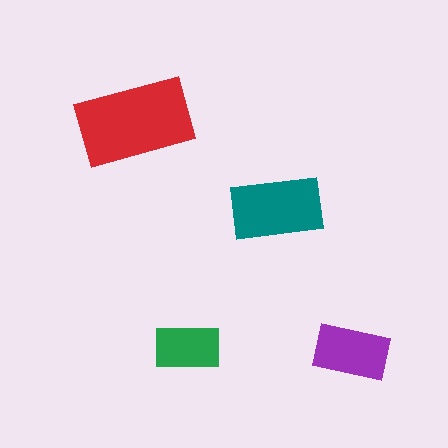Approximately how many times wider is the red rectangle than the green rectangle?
About 2 times wider.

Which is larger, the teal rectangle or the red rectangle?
The red one.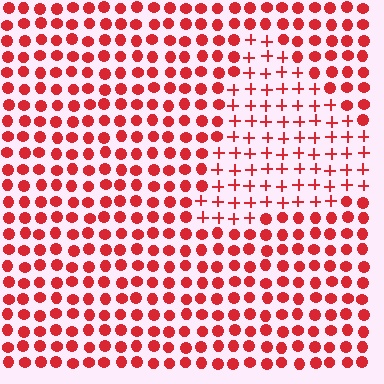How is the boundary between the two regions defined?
The boundary is defined by a change in element shape: plus signs inside vs. circles outside. All elements share the same color and spacing.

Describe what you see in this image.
The image is filled with small red elements arranged in a uniform grid. A triangle-shaped region contains plus signs, while the surrounding area contains circles. The boundary is defined purely by the change in element shape.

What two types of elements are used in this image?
The image uses plus signs inside the triangle region and circles outside it.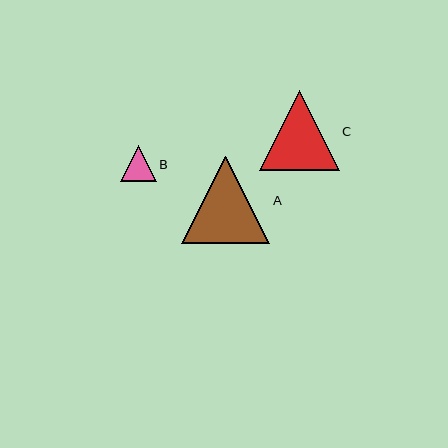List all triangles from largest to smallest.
From largest to smallest: A, C, B.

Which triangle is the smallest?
Triangle B is the smallest with a size of approximately 36 pixels.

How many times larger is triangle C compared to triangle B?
Triangle C is approximately 2.2 times the size of triangle B.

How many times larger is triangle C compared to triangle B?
Triangle C is approximately 2.2 times the size of triangle B.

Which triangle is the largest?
Triangle A is the largest with a size of approximately 88 pixels.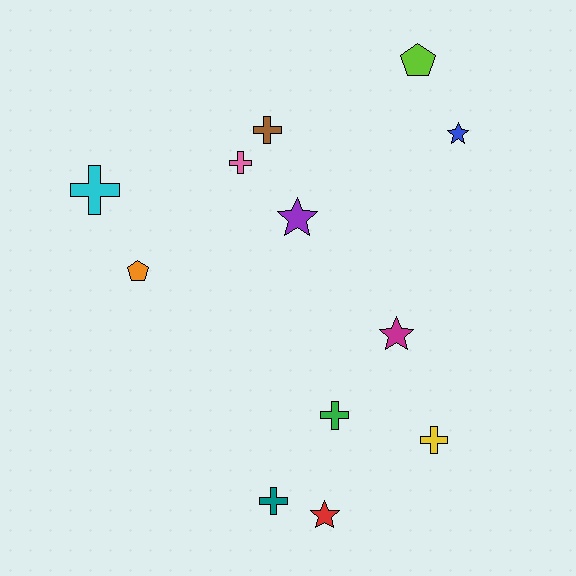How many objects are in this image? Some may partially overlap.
There are 12 objects.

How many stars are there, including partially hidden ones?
There are 4 stars.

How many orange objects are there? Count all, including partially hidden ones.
There is 1 orange object.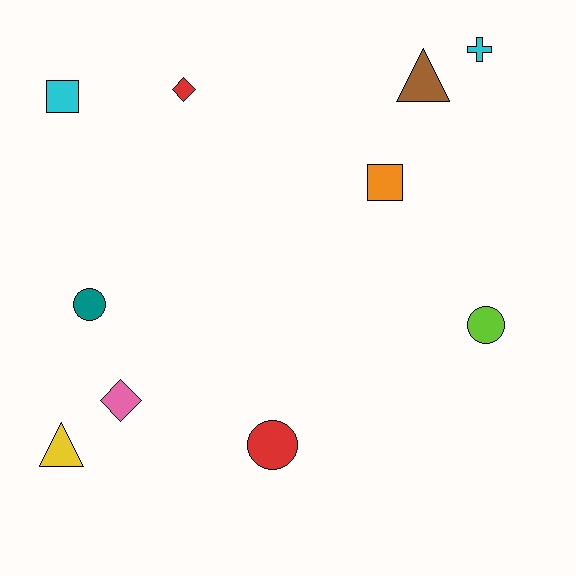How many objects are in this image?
There are 10 objects.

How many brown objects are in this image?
There is 1 brown object.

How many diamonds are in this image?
There are 2 diamonds.